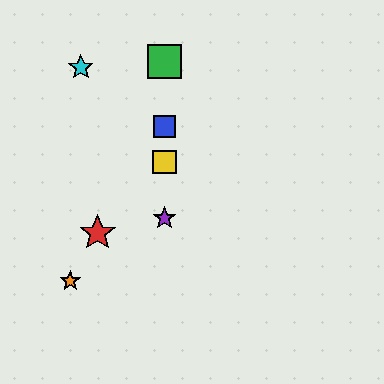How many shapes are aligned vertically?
4 shapes (the blue square, the green square, the yellow square, the purple star) are aligned vertically.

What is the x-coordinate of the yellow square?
The yellow square is at x≈164.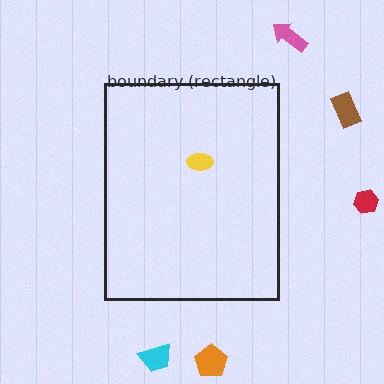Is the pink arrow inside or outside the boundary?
Outside.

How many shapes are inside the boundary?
1 inside, 5 outside.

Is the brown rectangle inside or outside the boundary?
Outside.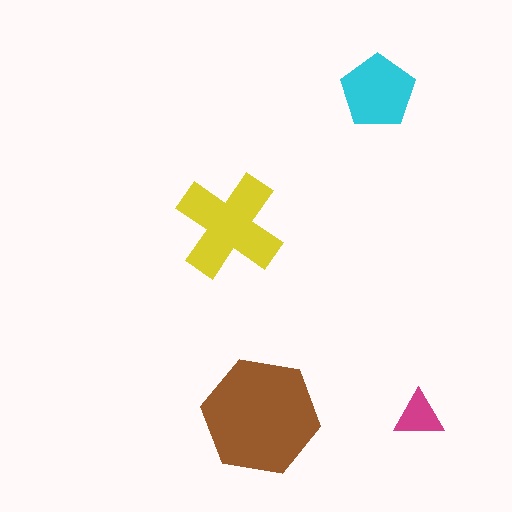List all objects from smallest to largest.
The magenta triangle, the cyan pentagon, the yellow cross, the brown hexagon.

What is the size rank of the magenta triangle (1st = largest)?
4th.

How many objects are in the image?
There are 4 objects in the image.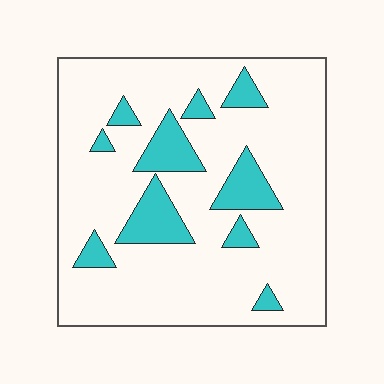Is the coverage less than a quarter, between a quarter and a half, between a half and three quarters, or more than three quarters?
Less than a quarter.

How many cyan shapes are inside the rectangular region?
10.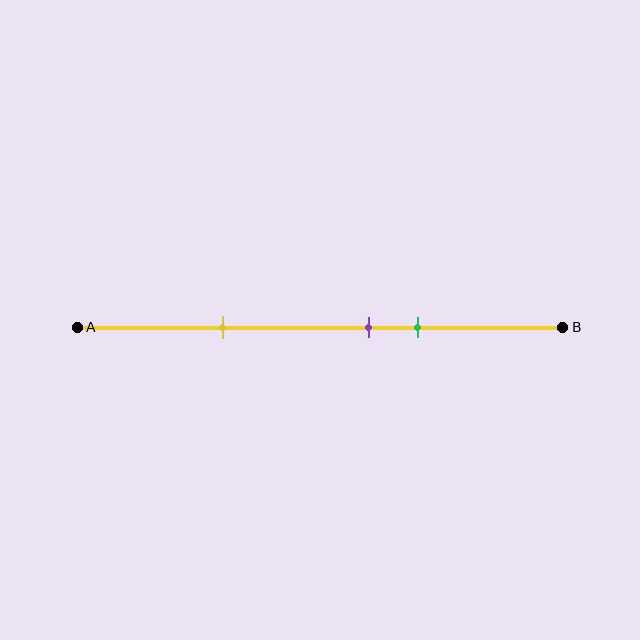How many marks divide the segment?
There are 3 marks dividing the segment.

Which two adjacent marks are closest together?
The purple and green marks are the closest adjacent pair.